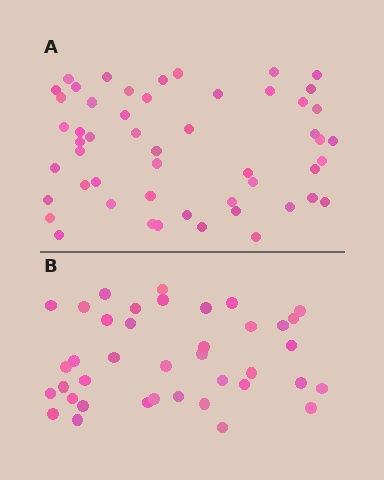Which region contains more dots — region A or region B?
Region A (the top region) has more dots.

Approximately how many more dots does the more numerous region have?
Region A has approximately 15 more dots than region B.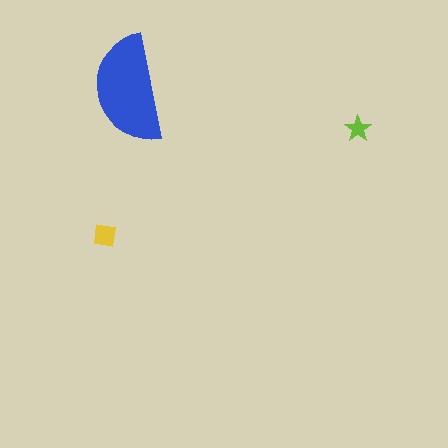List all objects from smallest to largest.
The lime star, the yellow square, the blue semicircle.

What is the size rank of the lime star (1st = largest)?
3rd.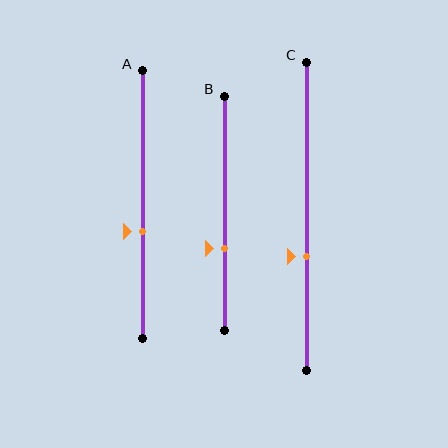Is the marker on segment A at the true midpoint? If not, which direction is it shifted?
No, the marker on segment A is shifted downward by about 10% of the segment length.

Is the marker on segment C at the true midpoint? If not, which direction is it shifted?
No, the marker on segment C is shifted downward by about 13% of the segment length.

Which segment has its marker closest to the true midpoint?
Segment A has its marker closest to the true midpoint.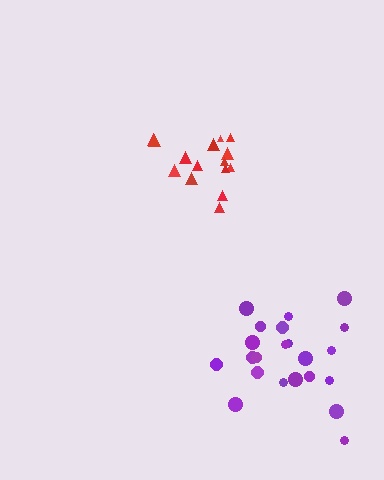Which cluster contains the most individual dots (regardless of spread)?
Purple (22).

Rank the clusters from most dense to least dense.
red, purple.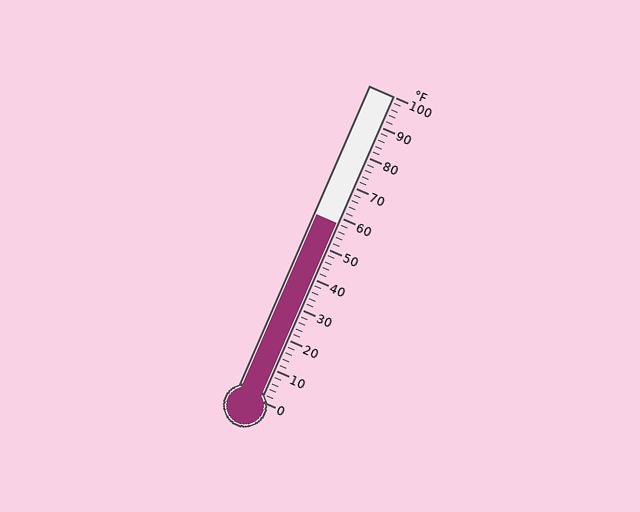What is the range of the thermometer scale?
The thermometer scale ranges from 0°F to 100°F.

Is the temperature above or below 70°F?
The temperature is below 70°F.